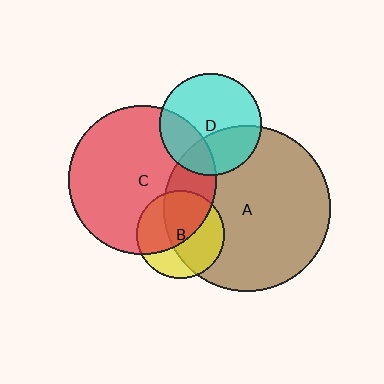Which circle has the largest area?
Circle A (brown).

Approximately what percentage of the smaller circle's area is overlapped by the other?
Approximately 25%.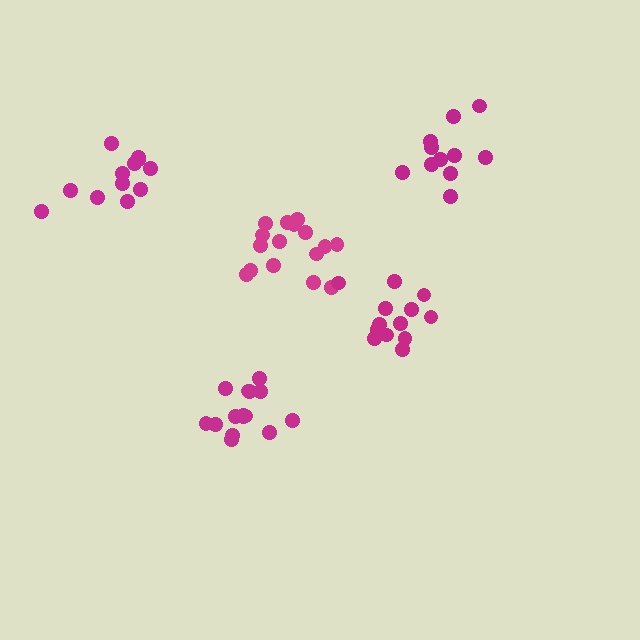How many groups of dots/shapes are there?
There are 5 groups.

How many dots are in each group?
Group 1: 12 dots, Group 2: 16 dots, Group 3: 15 dots, Group 4: 11 dots, Group 5: 13 dots (67 total).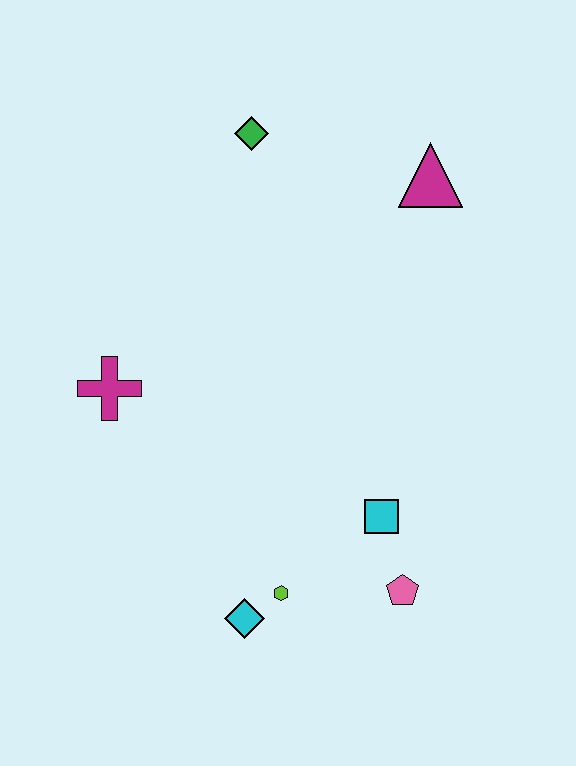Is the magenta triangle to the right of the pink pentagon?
Yes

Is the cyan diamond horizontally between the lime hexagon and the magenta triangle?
No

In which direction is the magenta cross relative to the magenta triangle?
The magenta cross is to the left of the magenta triangle.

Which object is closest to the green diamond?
The magenta triangle is closest to the green diamond.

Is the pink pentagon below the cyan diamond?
No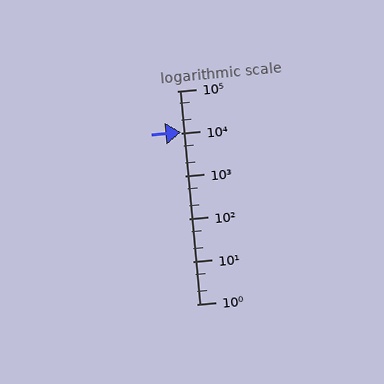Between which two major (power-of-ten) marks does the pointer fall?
The pointer is between 10000 and 100000.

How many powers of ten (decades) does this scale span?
The scale spans 5 decades, from 1 to 100000.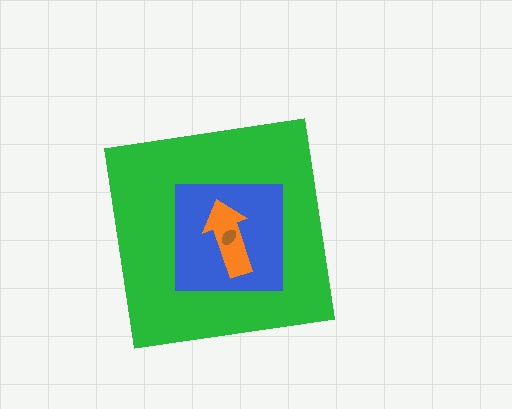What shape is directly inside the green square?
The blue square.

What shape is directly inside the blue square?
The orange arrow.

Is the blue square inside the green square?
Yes.